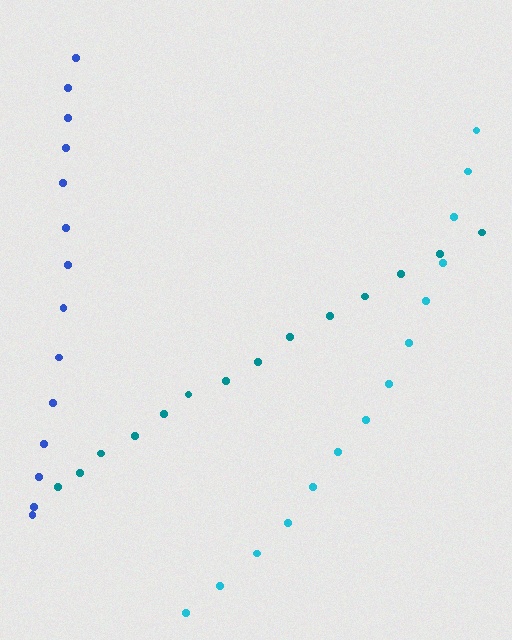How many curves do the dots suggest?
There are 3 distinct paths.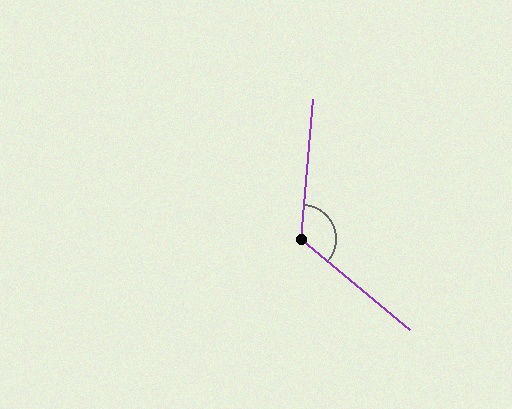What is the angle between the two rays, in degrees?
Approximately 125 degrees.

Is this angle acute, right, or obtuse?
It is obtuse.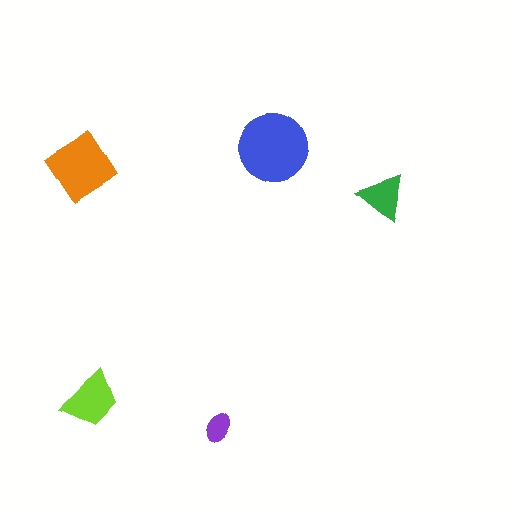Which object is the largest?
The blue circle.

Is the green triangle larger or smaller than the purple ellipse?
Larger.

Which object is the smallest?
The purple ellipse.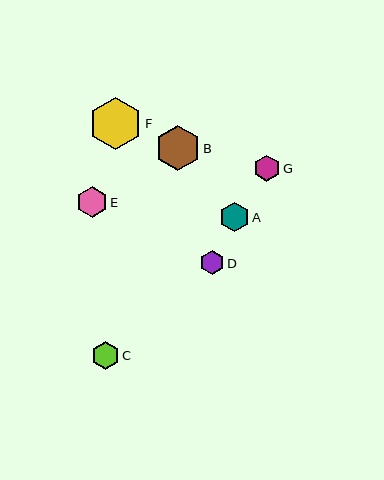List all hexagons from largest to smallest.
From largest to smallest: F, B, E, A, C, G, D.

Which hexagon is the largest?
Hexagon F is the largest with a size of approximately 53 pixels.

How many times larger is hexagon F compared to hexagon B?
Hexagon F is approximately 1.2 times the size of hexagon B.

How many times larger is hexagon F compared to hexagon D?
Hexagon F is approximately 2.2 times the size of hexagon D.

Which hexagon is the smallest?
Hexagon D is the smallest with a size of approximately 24 pixels.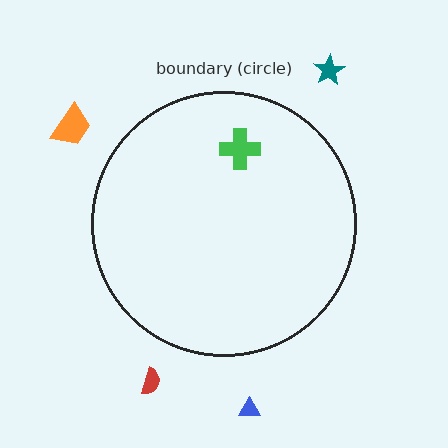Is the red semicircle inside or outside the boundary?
Outside.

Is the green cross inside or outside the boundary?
Inside.